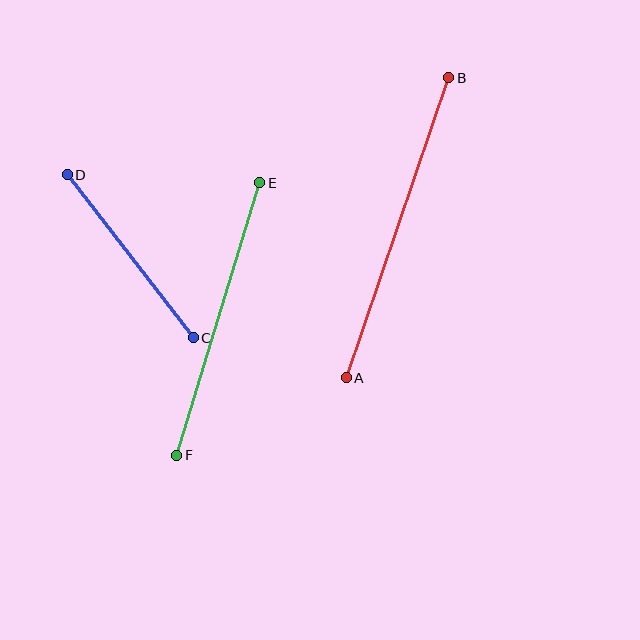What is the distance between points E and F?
The distance is approximately 285 pixels.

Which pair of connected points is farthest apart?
Points A and B are farthest apart.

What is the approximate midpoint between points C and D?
The midpoint is at approximately (130, 256) pixels.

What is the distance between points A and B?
The distance is approximately 317 pixels.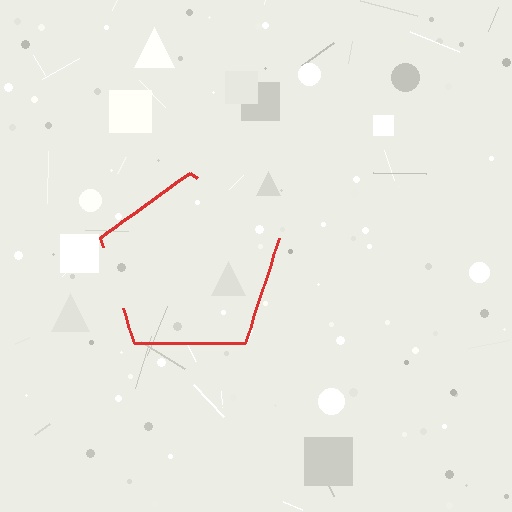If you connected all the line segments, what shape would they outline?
They would outline a pentagon.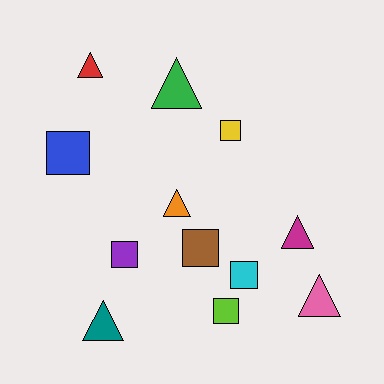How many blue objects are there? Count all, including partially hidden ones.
There is 1 blue object.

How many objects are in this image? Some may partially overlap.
There are 12 objects.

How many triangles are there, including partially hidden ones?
There are 6 triangles.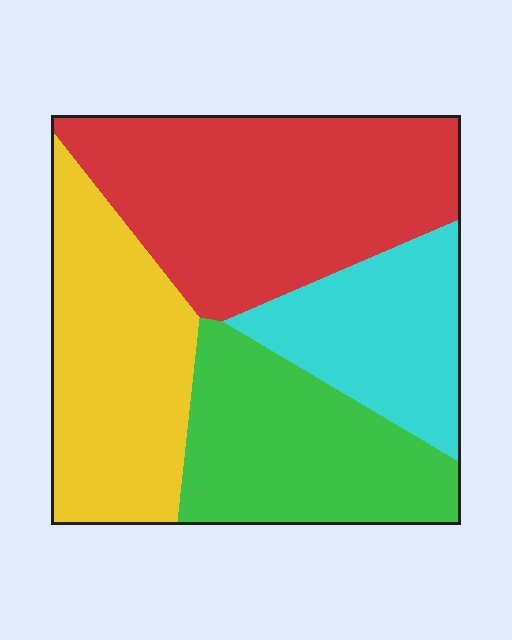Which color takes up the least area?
Cyan, at roughly 15%.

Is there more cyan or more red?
Red.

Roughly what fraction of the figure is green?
Green covers 23% of the figure.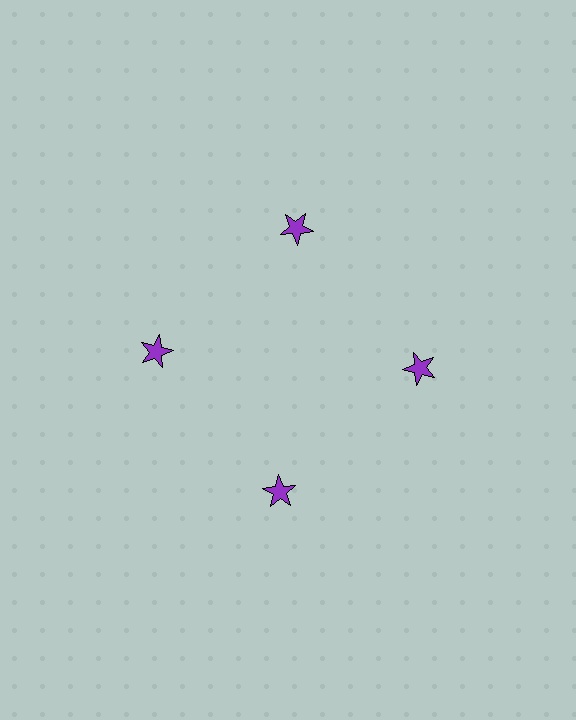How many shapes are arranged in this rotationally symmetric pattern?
There are 4 shapes, arranged in 4 groups of 1.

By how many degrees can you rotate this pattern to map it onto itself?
The pattern maps onto itself every 90 degrees of rotation.